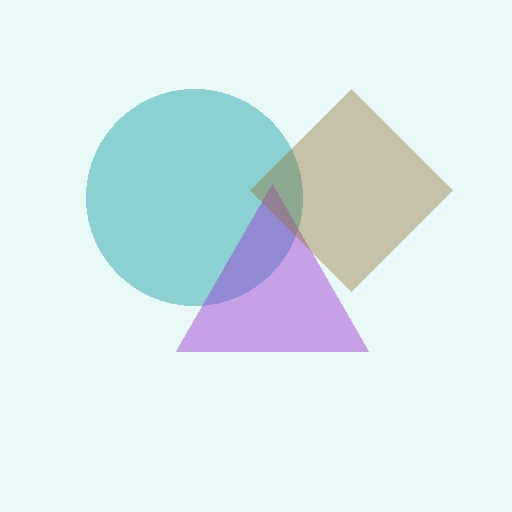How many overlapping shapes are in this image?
There are 3 overlapping shapes in the image.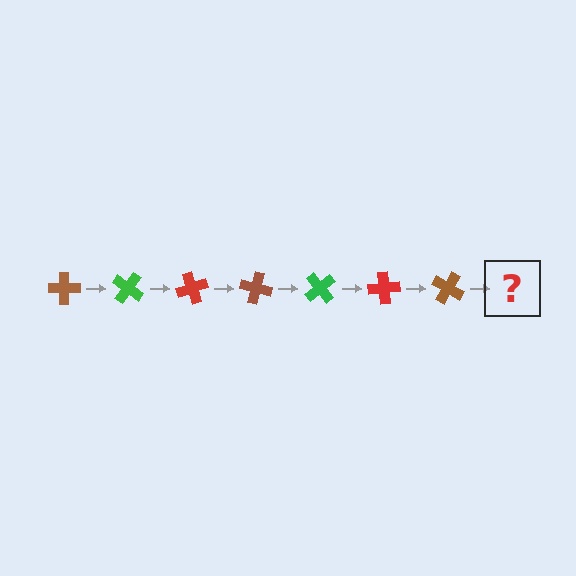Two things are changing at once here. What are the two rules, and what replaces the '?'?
The two rules are that it rotates 35 degrees each step and the color cycles through brown, green, and red. The '?' should be a green cross, rotated 245 degrees from the start.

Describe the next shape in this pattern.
It should be a green cross, rotated 245 degrees from the start.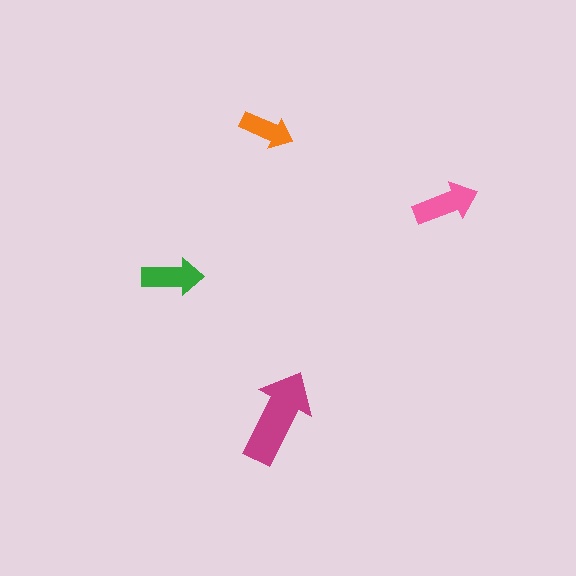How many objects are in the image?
There are 4 objects in the image.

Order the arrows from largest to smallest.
the magenta one, the pink one, the green one, the orange one.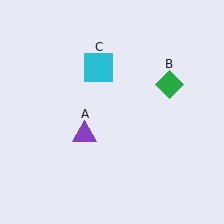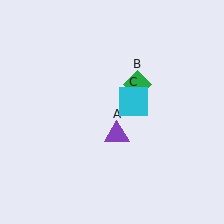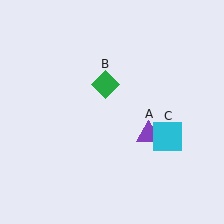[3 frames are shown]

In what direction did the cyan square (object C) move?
The cyan square (object C) moved down and to the right.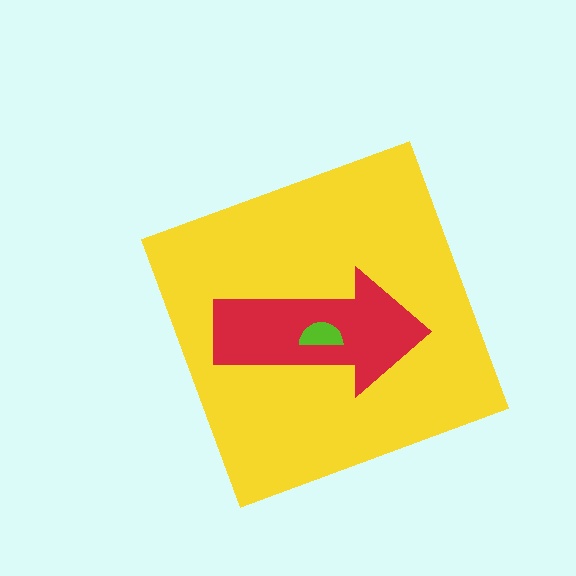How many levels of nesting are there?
3.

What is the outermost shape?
The yellow diamond.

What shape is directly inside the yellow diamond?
The red arrow.